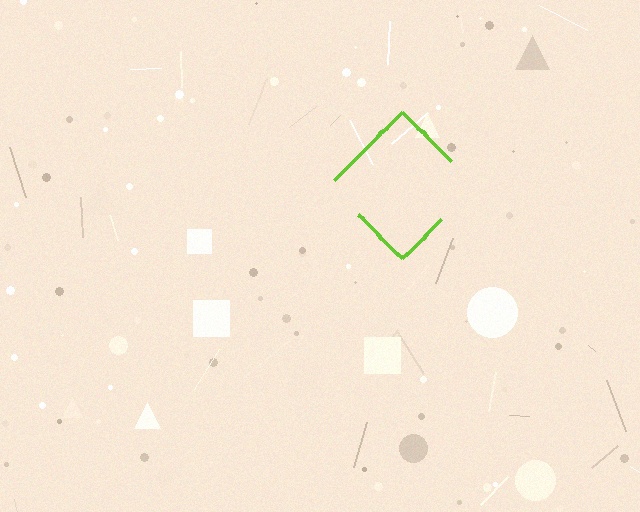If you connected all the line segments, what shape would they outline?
They would outline a diamond.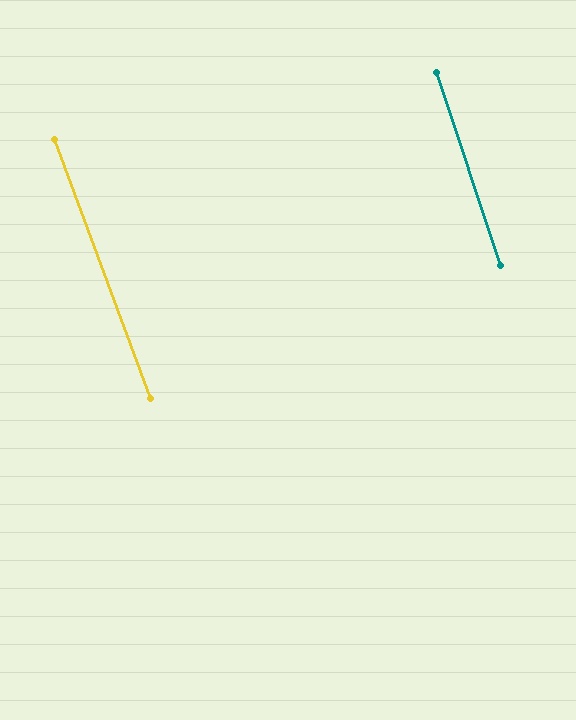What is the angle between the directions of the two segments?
Approximately 2 degrees.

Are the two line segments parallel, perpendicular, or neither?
Parallel — their directions differ by only 2.0°.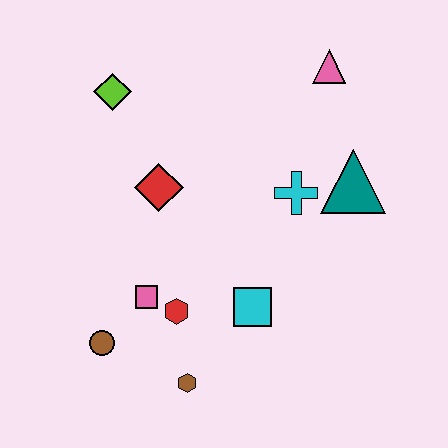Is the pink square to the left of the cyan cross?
Yes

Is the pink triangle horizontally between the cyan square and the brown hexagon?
No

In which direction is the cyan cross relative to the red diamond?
The cyan cross is to the right of the red diamond.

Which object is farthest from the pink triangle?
The brown circle is farthest from the pink triangle.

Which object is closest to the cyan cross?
The teal triangle is closest to the cyan cross.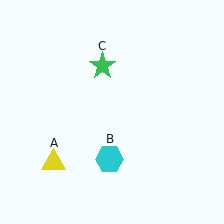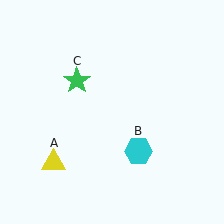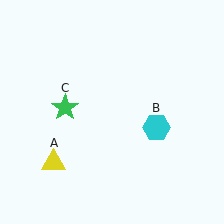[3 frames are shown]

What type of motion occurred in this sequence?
The cyan hexagon (object B), green star (object C) rotated counterclockwise around the center of the scene.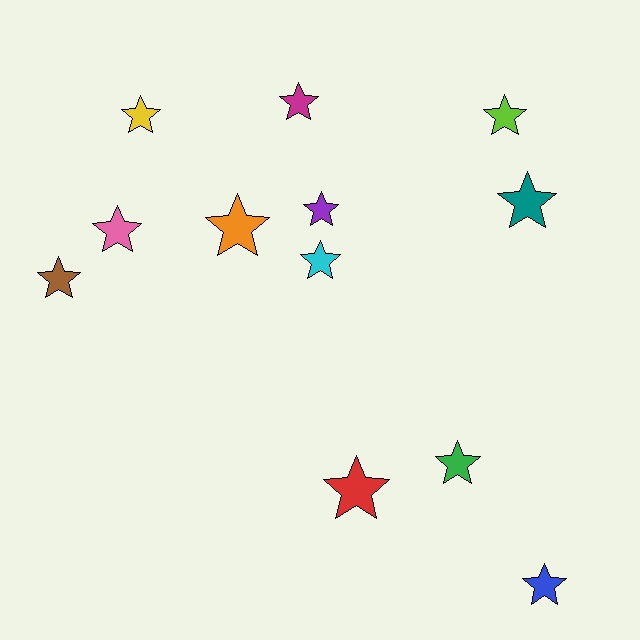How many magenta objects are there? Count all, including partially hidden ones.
There is 1 magenta object.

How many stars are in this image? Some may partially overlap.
There are 12 stars.